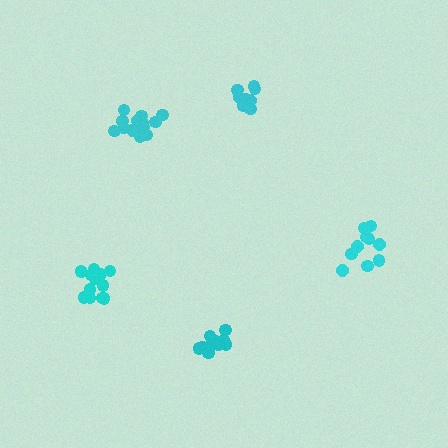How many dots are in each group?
Group 1: 8 dots, Group 2: 11 dots, Group 3: 14 dots, Group 4: 14 dots, Group 5: 11 dots (58 total).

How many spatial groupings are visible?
There are 5 spatial groupings.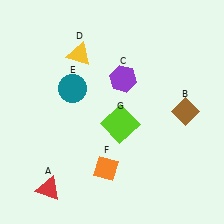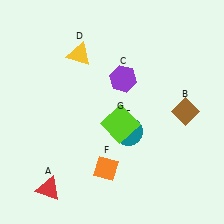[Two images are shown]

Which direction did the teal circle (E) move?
The teal circle (E) moved right.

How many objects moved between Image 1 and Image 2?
1 object moved between the two images.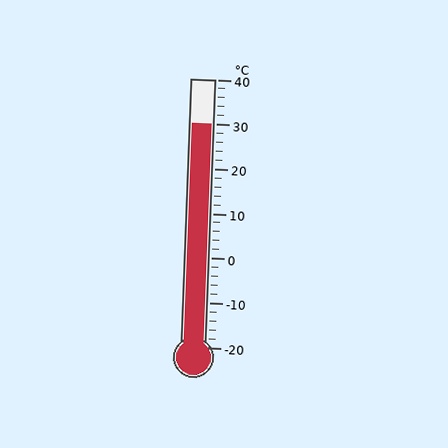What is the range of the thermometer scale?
The thermometer scale ranges from -20°C to 40°C.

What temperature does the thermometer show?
The thermometer shows approximately 30°C.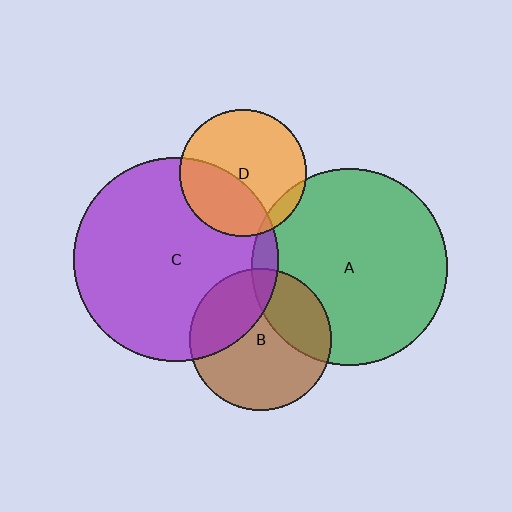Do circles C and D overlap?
Yes.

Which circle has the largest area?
Circle C (purple).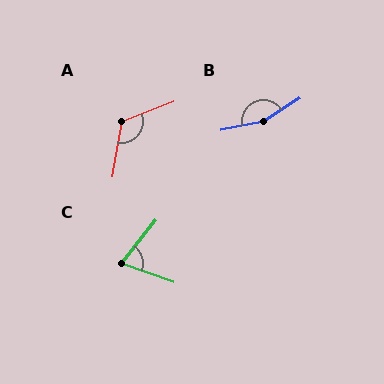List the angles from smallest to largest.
C (70°), A (121°), B (158°).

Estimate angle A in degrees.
Approximately 121 degrees.